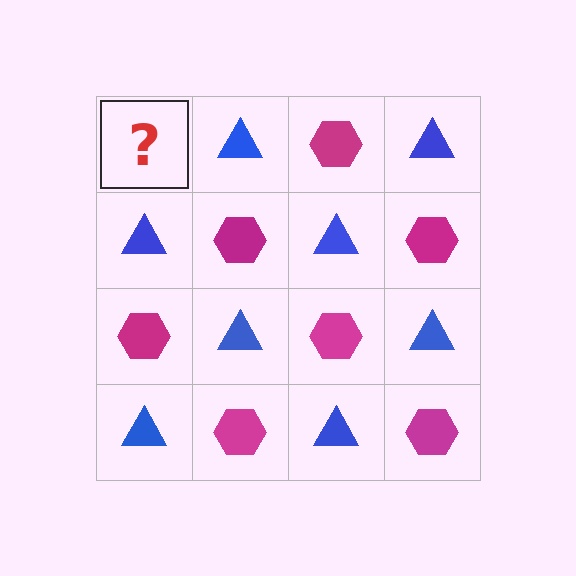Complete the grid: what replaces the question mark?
The question mark should be replaced with a magenta hexagon.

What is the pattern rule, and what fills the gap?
The rule is that it alternates magenta hexagon and blue triangle in a checkerboard pattern. The gap should be filled with a magenta hexagon.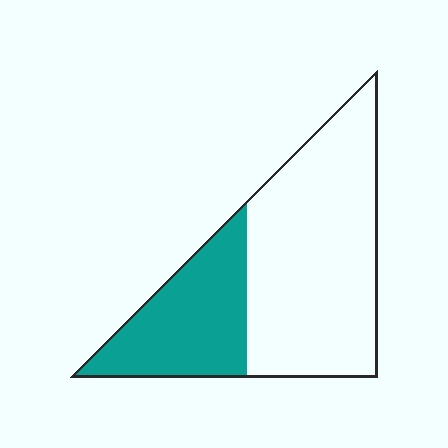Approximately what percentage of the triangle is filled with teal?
Approximately 35%.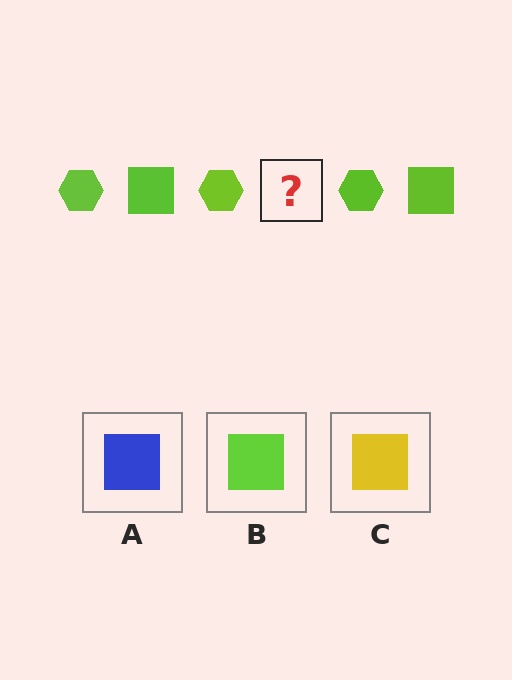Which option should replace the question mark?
Option B.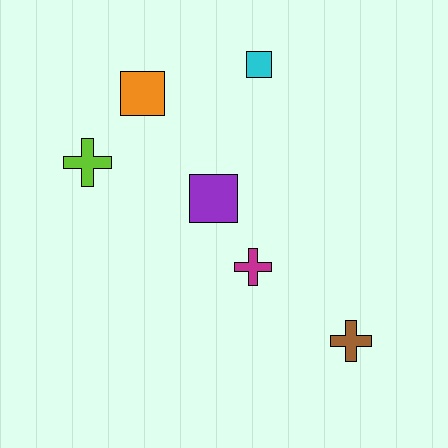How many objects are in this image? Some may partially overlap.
There are 6 objects.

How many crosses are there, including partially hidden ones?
There are 3 crosses.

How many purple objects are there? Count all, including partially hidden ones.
There is 1 purple object.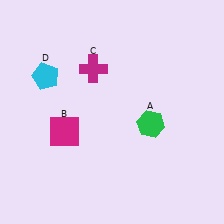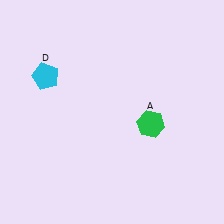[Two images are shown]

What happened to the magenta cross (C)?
The magenta cross (C) was removed in Image 2. It was in the top-left area of Image 1.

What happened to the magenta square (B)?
The magenta square (B) was removed in Image 2. It was in the bottom-left area of Image 1.